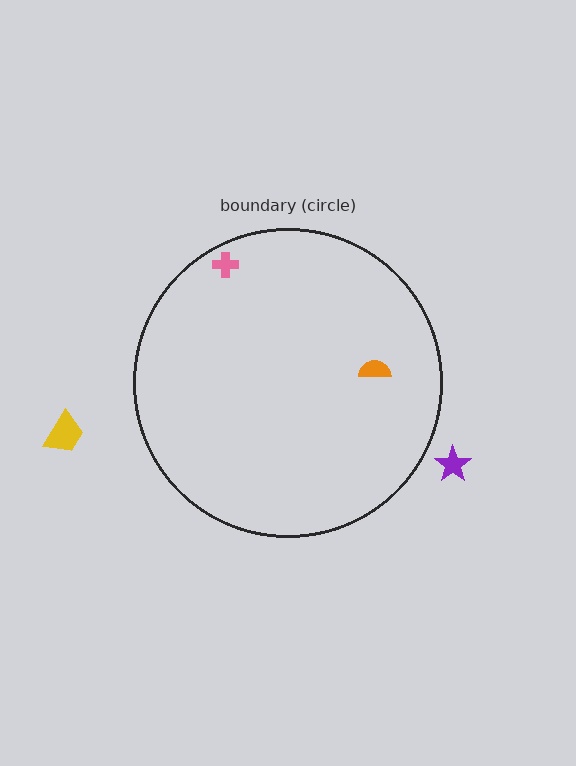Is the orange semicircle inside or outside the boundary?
Inside.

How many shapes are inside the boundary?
2 inside, 2 outside.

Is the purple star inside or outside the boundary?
Outside.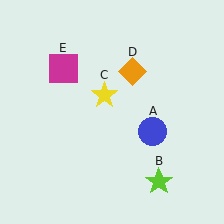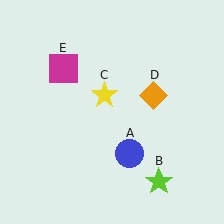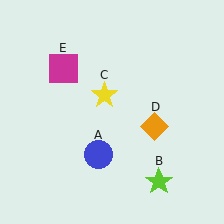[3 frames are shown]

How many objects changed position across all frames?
2 objects changed position: blue circle (object A), orange diamond (object D).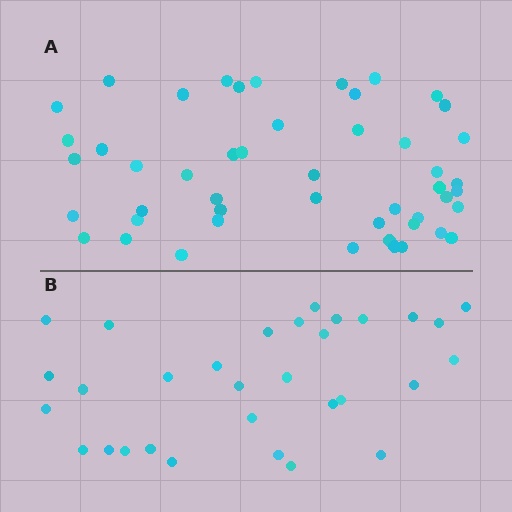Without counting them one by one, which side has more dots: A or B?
Region A (the top region) has more dots.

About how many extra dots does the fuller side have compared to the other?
Region A has approximately 20 more dots than region B.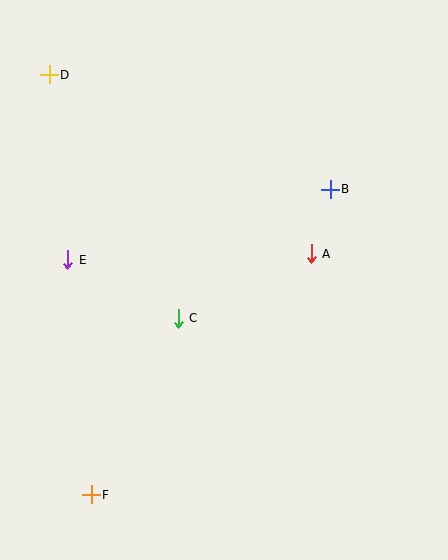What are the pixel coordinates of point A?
Point A is at (311, 254).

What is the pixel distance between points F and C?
The distance between F and C is 197 pixels.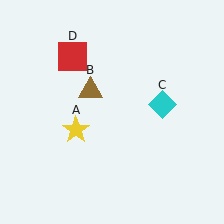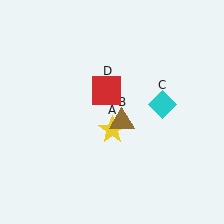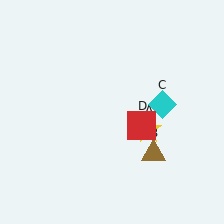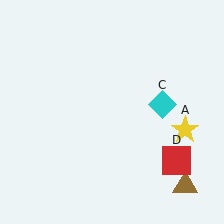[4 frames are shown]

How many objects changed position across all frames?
3 objects changed position: yellow star (object A), brown triangle (object B), red square (object D).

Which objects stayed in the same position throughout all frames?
Cyan diamond (object C) remained stationary.